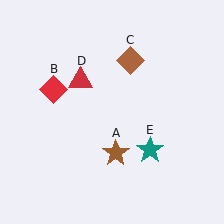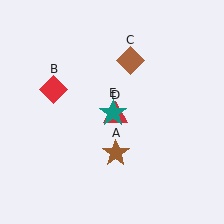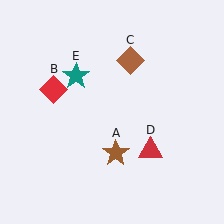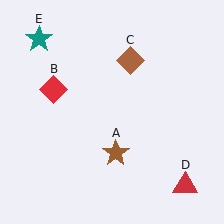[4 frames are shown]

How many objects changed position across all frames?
2 objects changed position: red triangle (object D), teal star (object E).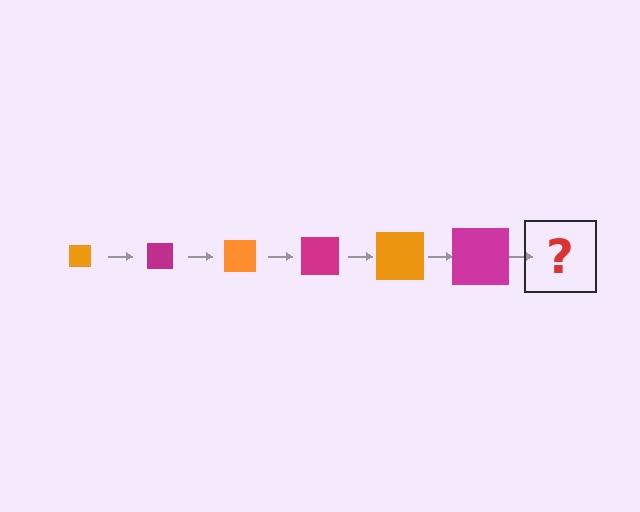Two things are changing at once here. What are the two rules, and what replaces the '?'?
The two rules are that the square grows larger each step and the color cycles through orange and magenta. The '?' should be an orange square, larger than the previous one.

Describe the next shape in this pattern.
It should be an orange square, larger than the previous one.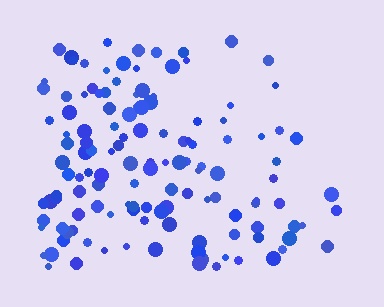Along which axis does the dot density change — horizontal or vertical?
Horizontal.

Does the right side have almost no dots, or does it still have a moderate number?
Still a moderate number, just noticeably fewer than the left.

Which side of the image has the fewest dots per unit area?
The right.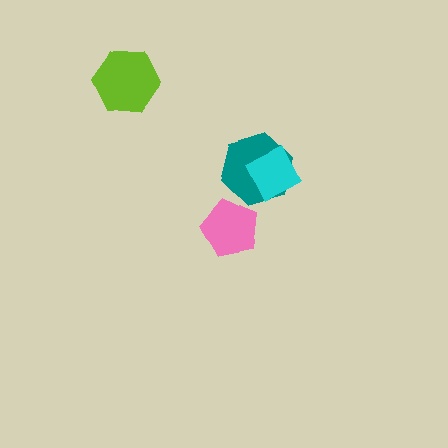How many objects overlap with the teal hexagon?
1 object overlaps with the teal hexagon.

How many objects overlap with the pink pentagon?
0 objects overlap with the pink pentagon.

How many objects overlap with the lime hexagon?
0 objects overlap with the lime hexagon.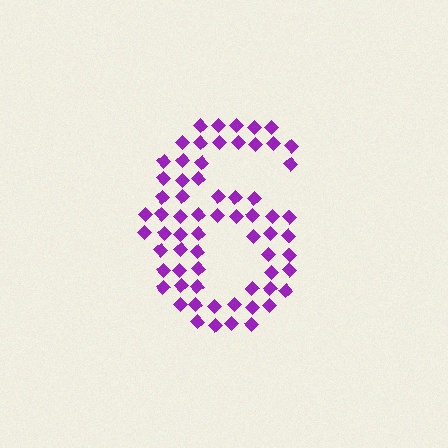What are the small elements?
The small elements are diamonds.